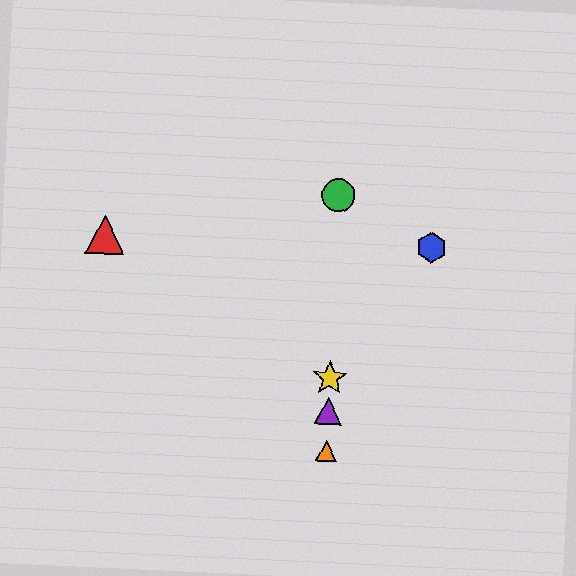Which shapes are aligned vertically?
The green circle, the yellow star, the purple triangle, the orange triangle are aligned vertically.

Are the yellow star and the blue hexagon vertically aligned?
No, the yellow star is at x≈330 and the blue hexagon is at x≈432.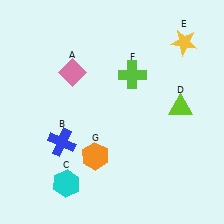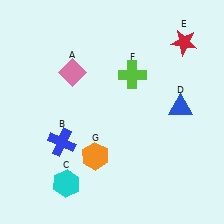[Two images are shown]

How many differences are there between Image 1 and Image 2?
There are 2 differences between the two images.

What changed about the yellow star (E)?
In Image 1, E is yellow. In Image 2, it changed to red.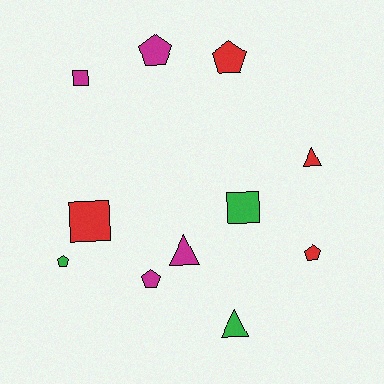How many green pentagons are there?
There is 1 green pentagon.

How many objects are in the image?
There are 11 objects.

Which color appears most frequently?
Red, with 4 objects.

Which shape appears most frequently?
Pentagon, with 5 objects.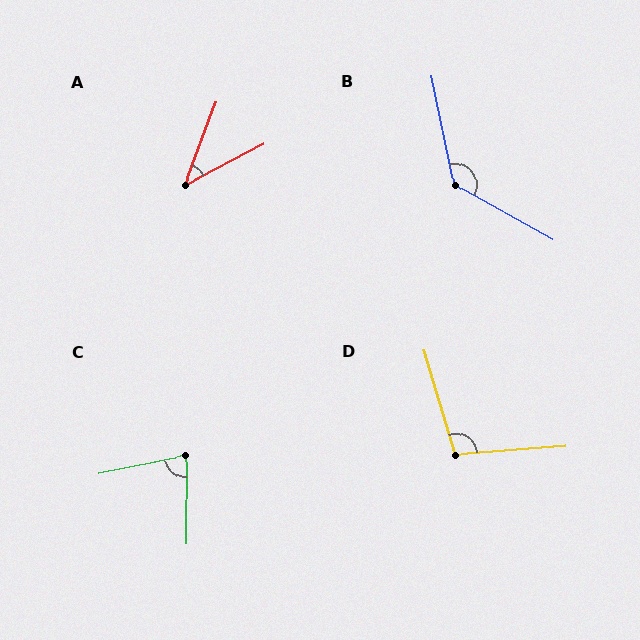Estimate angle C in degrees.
Approximately 79 degrees.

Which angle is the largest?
B, at approximately 131 degrees.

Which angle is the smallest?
A, at approximately 42 degrees.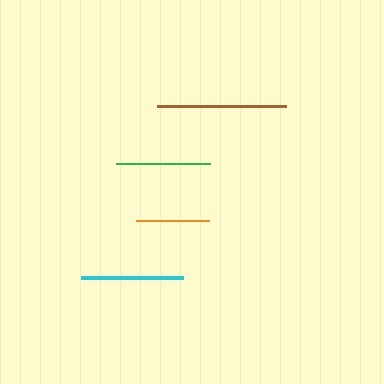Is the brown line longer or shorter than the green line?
The brown line is longer than the green line.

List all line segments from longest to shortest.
From longest to shortest: brown, cyan, green, orange.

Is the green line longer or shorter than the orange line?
The green line is longer than the orange line.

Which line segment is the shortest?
The orange line is the shortest at approximately 73 pixels.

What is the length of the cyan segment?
The cyan segment is approximately 102 pixels long.